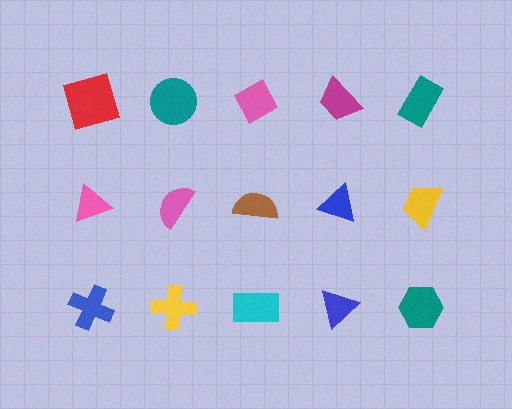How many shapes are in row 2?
5 shapes.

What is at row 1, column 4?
A magenta trapezoid.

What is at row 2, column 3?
A brown semicircle.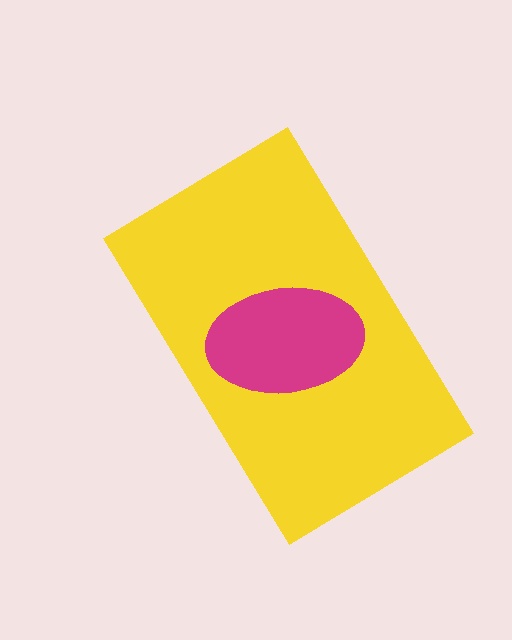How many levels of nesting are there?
2.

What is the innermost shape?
The magenta ellipse.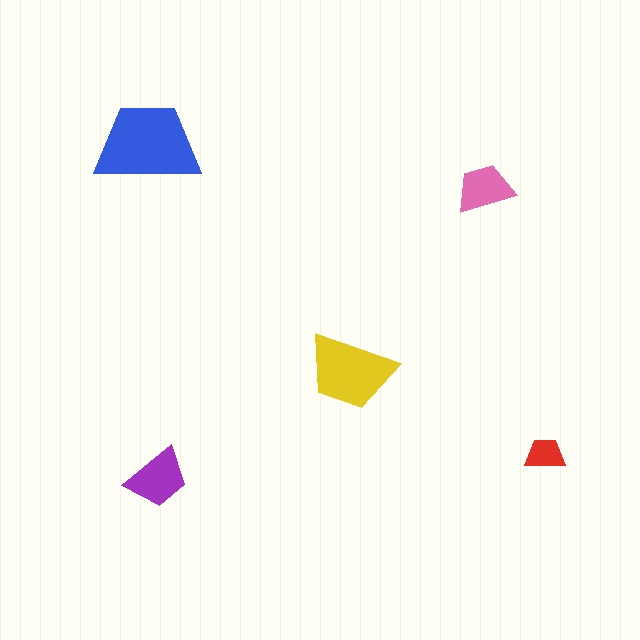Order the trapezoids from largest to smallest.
the blue one, the yellow one, the purple one, the pink one, the red one.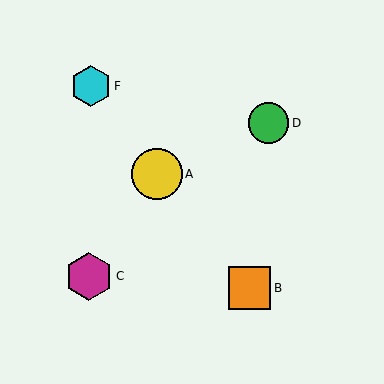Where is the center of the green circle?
The center of the green circle is at (269, 123).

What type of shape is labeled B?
Shape B is an orange square.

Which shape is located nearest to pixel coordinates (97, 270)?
The magenta hexagon (labeled C) at (89, 276) is nearest to that location.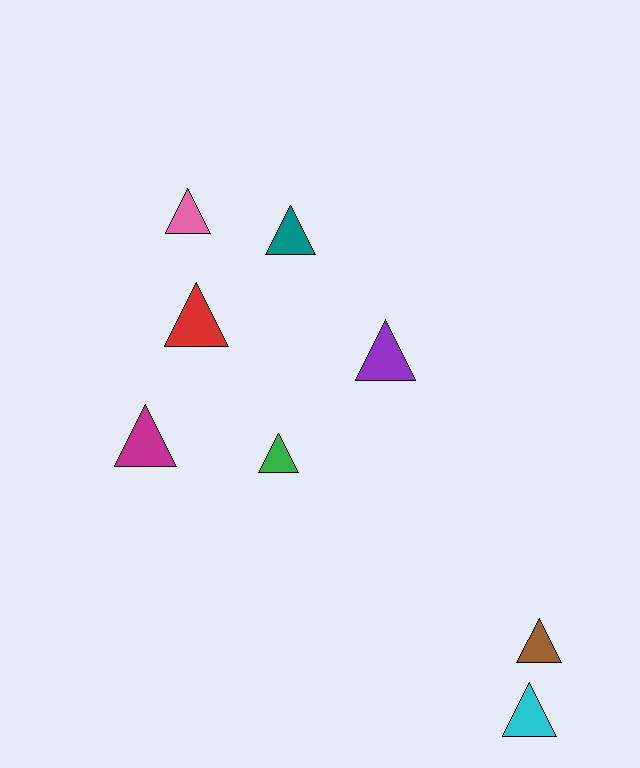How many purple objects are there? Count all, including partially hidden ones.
There is 1 purple object.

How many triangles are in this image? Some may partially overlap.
There are 8 triangles.